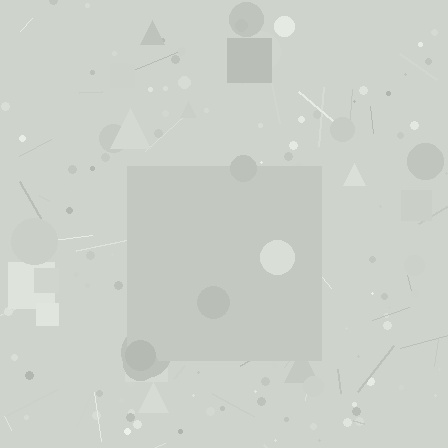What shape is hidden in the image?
A square is hidden in the image.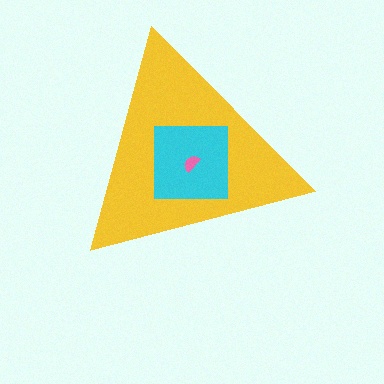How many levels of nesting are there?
3.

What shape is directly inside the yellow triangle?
The cyan square.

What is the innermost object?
The pink semicircle.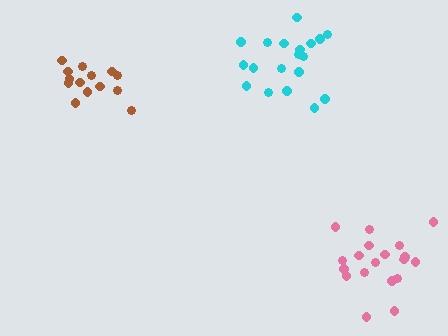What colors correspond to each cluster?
The clusters are colored: brown, cyan, pink.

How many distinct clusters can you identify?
There are 3 distinct clusters.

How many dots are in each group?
Group 1: 14 dots, Group 2: 19 dots, Group 3: 19 dots (52 total).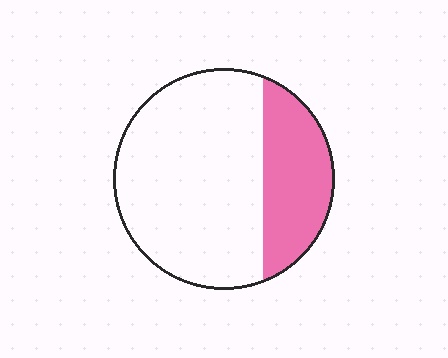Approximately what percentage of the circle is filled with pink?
Approximately 30%.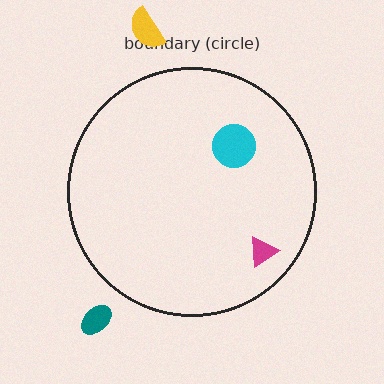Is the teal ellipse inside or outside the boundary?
Outside.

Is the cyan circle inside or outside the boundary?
Inside.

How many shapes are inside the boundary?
2 inside, 2 outside.